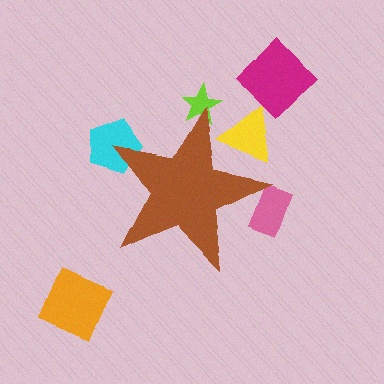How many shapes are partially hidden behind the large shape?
4 shapes are partially hidden.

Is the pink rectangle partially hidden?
Yes, the pink rectangle is partially hidden behind the brown star.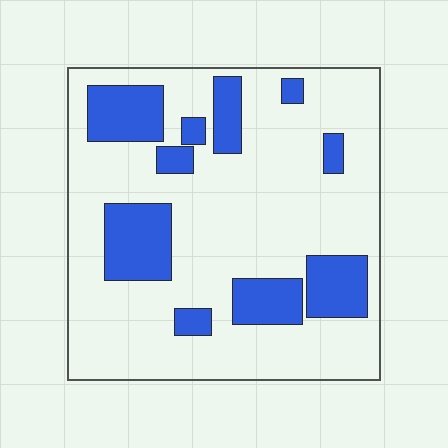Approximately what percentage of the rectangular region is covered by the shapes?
Approximately 25%.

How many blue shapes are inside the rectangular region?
10.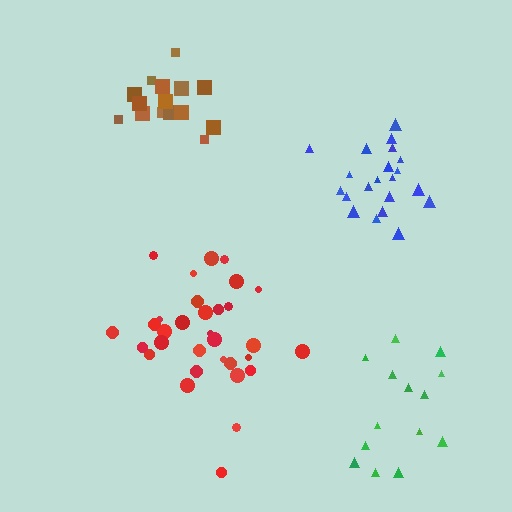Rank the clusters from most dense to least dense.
brown, blue, red, green.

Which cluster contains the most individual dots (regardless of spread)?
Red (32).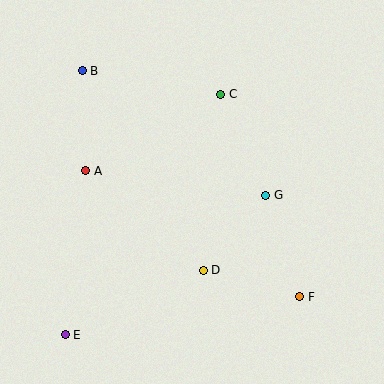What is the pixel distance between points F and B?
The distance between F and B is 314 pixels.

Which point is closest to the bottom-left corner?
Point E is closest to the bottom-left corner.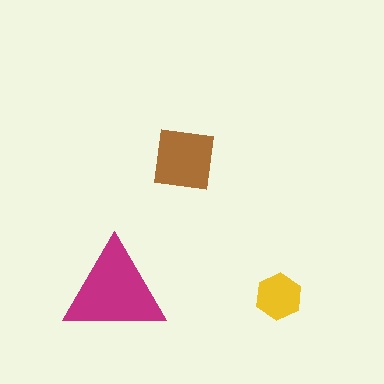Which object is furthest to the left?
The magenta triangle is leftmost.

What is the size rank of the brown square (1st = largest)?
2nd.